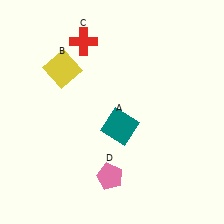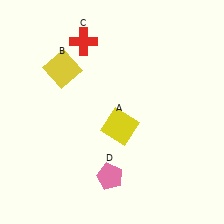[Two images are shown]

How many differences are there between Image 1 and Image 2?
There is 1 difference between the two images.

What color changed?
The square (A) changed from teal in Image 1 to yellow in Image 2.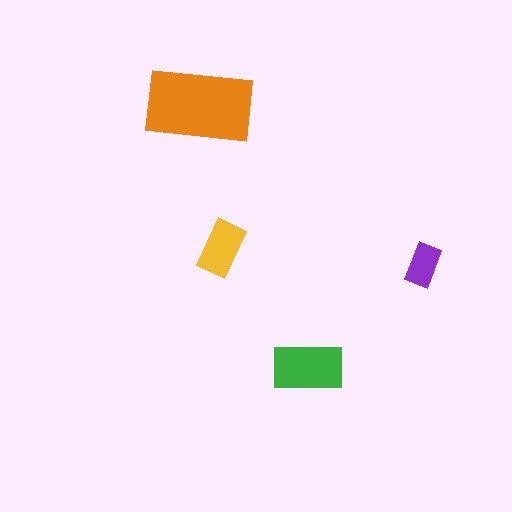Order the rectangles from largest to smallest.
the orange one, the green one, the yellow one, the purple one.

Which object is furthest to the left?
The orange rectangle is leftmost.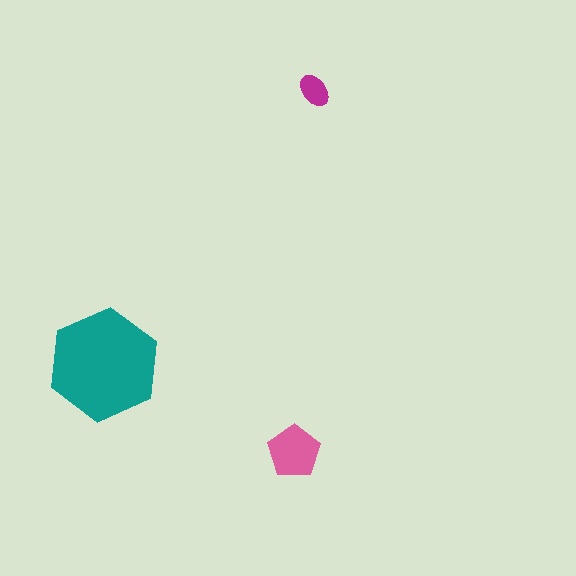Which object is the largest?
The teal hexagon.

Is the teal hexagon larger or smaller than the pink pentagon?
Larger.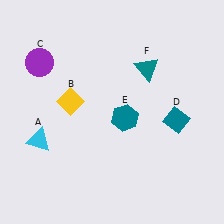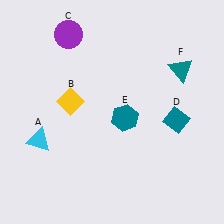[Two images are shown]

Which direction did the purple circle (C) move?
The purple circle (C) moved up.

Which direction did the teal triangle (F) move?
The teal triangle (F) moved right.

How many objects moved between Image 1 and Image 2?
2 objects moved between the two images.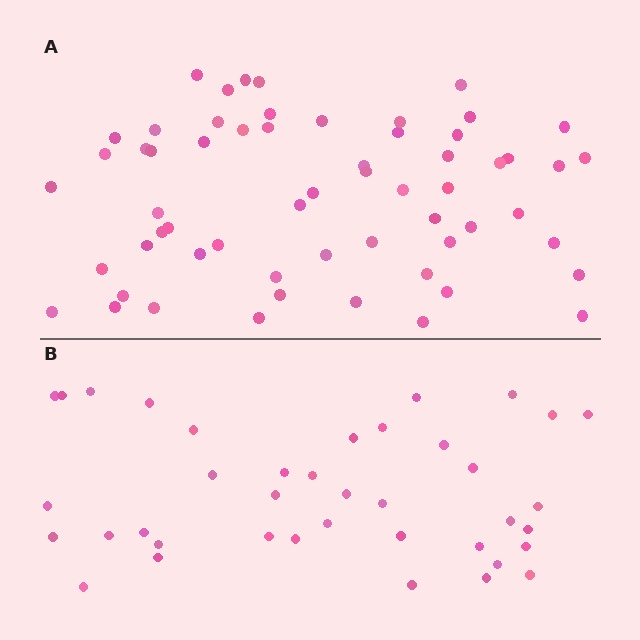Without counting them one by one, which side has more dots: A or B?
Region A (the top region) has more dots.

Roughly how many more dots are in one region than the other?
Region A has approximately 20 more dots than region B.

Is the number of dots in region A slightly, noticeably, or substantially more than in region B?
Region A has substantially more. The ratio is roughly 1.5 to 1.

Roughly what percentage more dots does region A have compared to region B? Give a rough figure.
About 55% more.